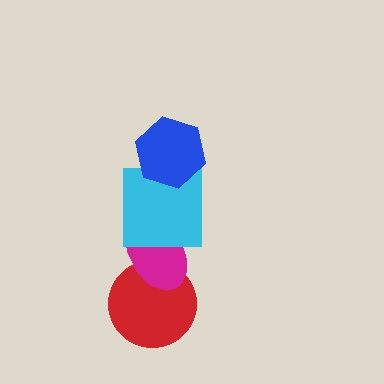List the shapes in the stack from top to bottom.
From top to bottom: the blue hexagon, the cyan square, the magenta ellipse, the red circle.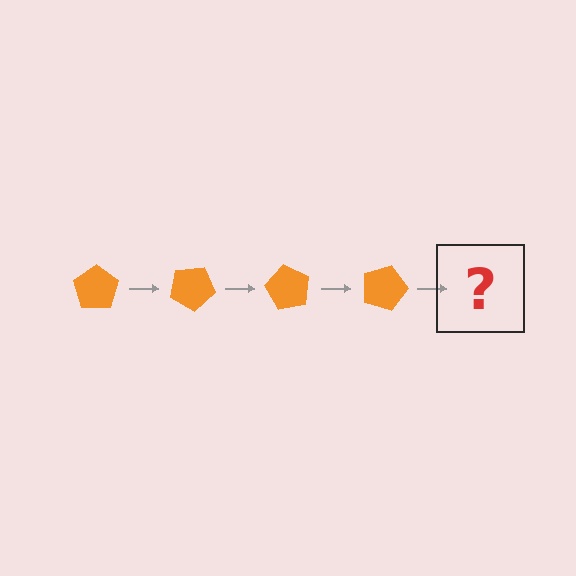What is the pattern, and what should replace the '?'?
The pattern is that the pentagon rotates 30 degrees each step. The '?' should be an orange pentagon rotated 120 degrees.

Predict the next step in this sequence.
The next step is an orange pentagon rotated 120 degrees.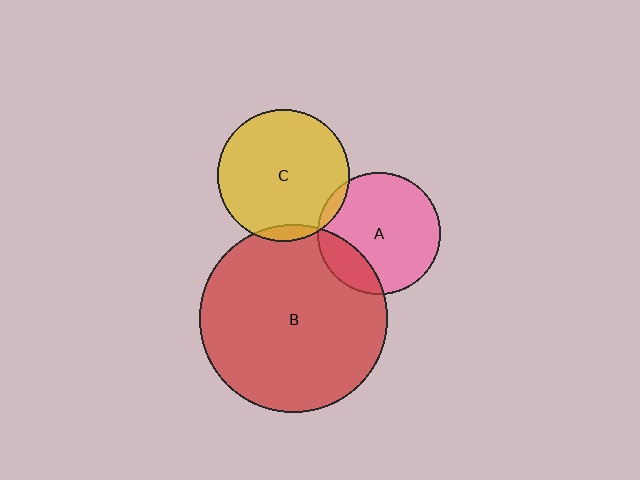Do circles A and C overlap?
Yes.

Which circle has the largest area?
Circle B (red).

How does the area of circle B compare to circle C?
Approximately 2.0 times.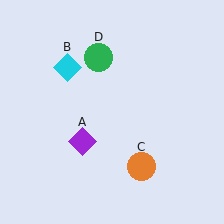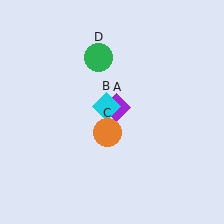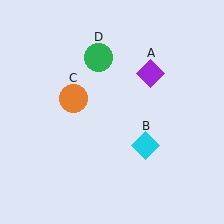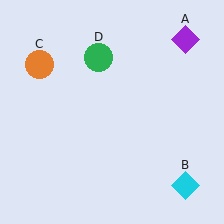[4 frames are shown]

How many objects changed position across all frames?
3 objects changed position: purple diamond (object A), cyan diamond (object B), orange circle (object C).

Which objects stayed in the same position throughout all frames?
Green circle (object D) remained stationary.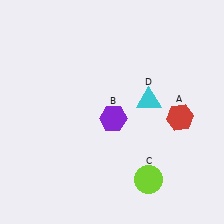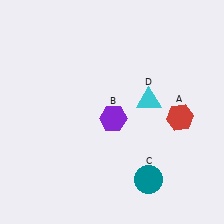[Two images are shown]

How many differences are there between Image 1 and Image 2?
There is 1 difference between the two images.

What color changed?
The circle (C) changed from lime in Image 1 to teal in Image 2.